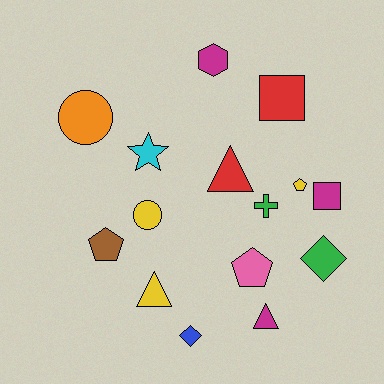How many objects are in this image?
There are 15 objects.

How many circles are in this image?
There are 2 circles.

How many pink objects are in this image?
There is 1 pink object.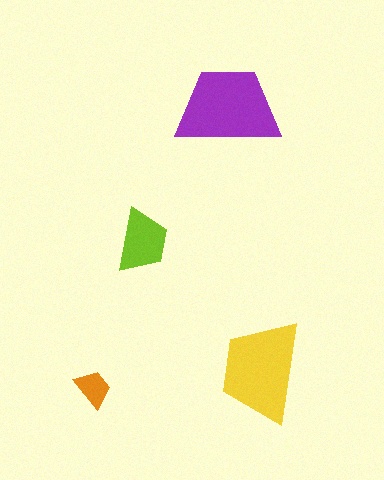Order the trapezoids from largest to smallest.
the purple one, the yellow one, the lime one, the orange one.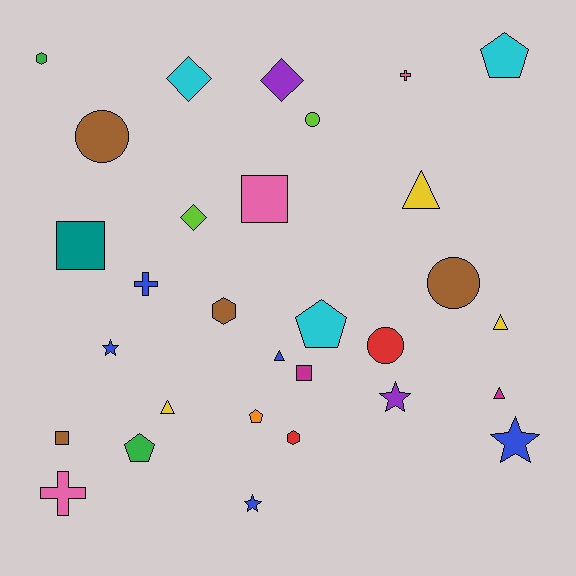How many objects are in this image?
There are 30 objects.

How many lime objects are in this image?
There are 2 lime objects.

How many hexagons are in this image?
There are 3 hexagons.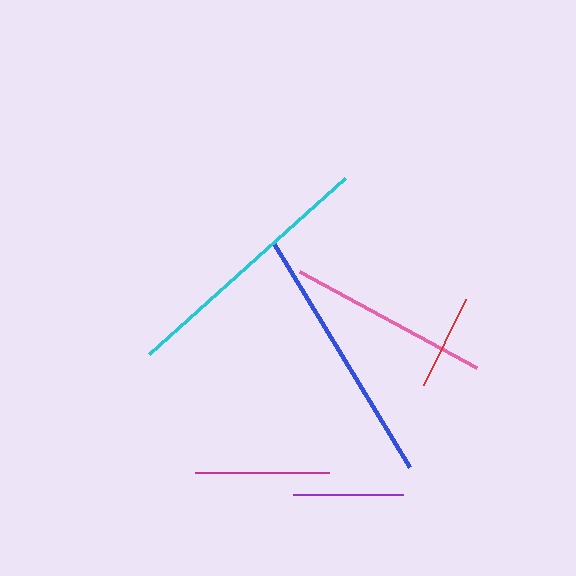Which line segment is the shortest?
The red line is the shortest at approximately 96 pixels.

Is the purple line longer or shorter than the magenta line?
The magenta line is longer than the purple line.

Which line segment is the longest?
The cyan line is the longest at approximately 264 pixels.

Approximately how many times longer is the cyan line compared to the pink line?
The cyan line is approximately 1.3 times the length of the pink line.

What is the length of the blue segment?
The blue segment is approximately 262 pixels long.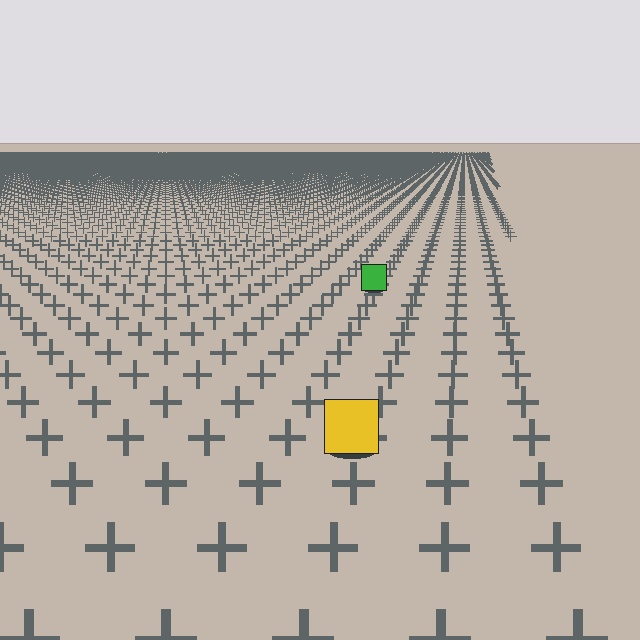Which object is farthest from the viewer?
The green square is farthest from the viewer. It appears smaller and the ground texture around it is denser.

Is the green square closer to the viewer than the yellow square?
No. The yellow square is closer — you can tell from the texture gradient: the ground texture is coarser near it.